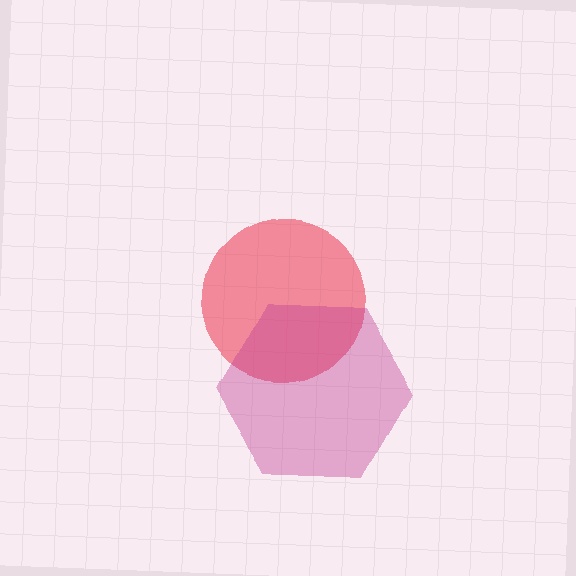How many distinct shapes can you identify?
There are 2 distinct shapes: a red circle, a magenta hexagon.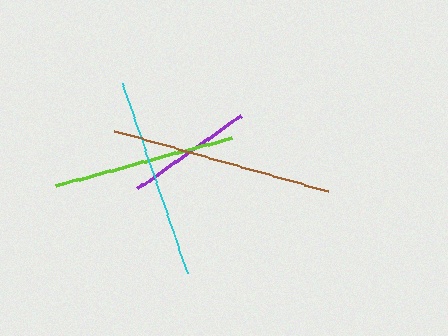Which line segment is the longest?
The brown line is the longest at approximately 222 pixels.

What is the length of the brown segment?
The brown segment is approximately 222 pixels long.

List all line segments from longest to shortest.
From longest to shortest: brown, cyan, lime, purple.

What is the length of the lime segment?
The lime segment is approximately 182 pixels long.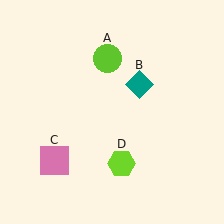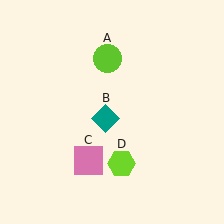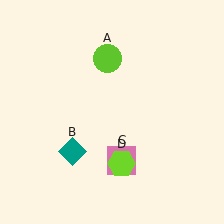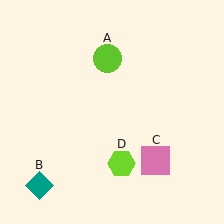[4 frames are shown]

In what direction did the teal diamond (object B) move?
The teal diamond (object B) moved down and to the left.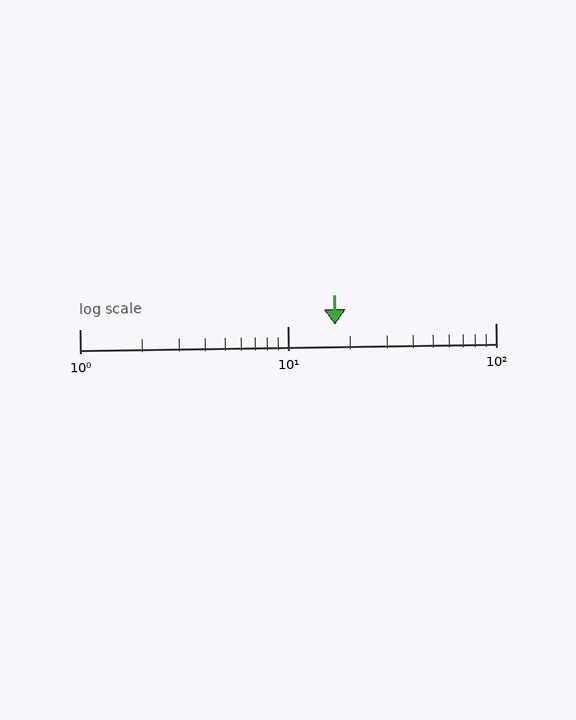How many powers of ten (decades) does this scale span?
The scale spans 2 decades, from 1 to 100.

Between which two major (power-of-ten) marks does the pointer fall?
The pointer is between 10 and 100.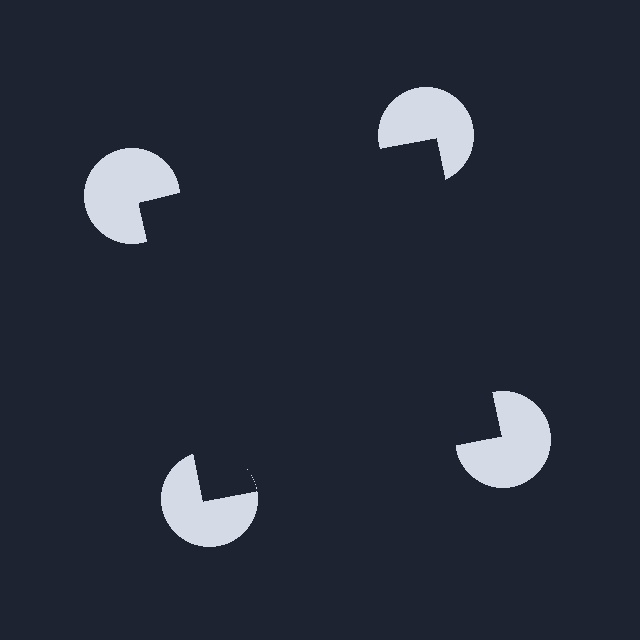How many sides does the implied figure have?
4 sides.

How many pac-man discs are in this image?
There are 4 — one at each vertex of the illusory square.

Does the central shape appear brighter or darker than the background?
It typically appears slightly darker than the background, even though no actual brightness change is drawn.